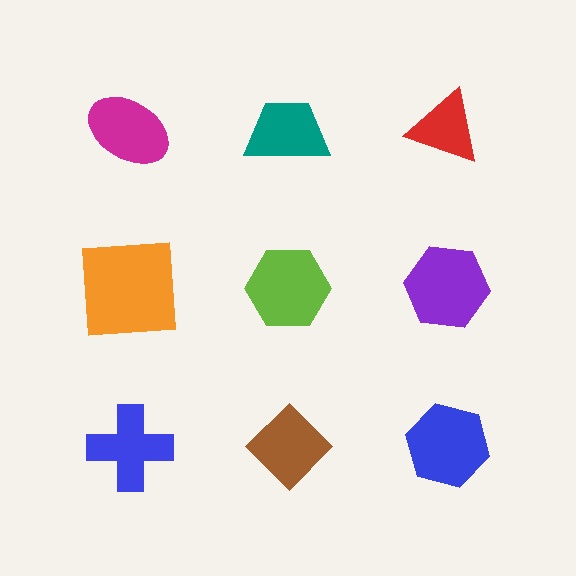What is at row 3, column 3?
A blue hexagon.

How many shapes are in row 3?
3 shapes.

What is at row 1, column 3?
A red triangle.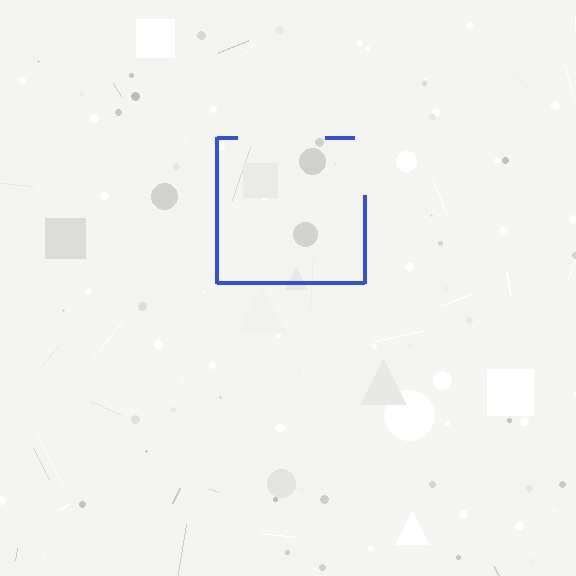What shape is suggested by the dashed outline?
The dashed outline suggests a square.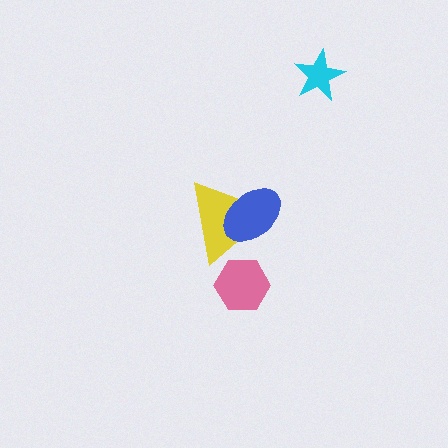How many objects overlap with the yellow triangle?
2 objects overlap with the yellow triangle.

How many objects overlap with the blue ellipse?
1 object overlaps with the blue ellipse.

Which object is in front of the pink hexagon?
The yellow triangle is in front of the pink hexagon.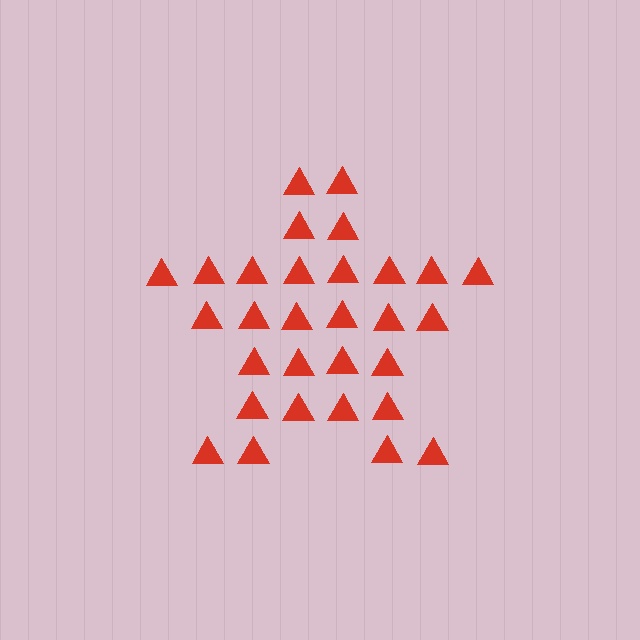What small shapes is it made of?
It is made of small triangles.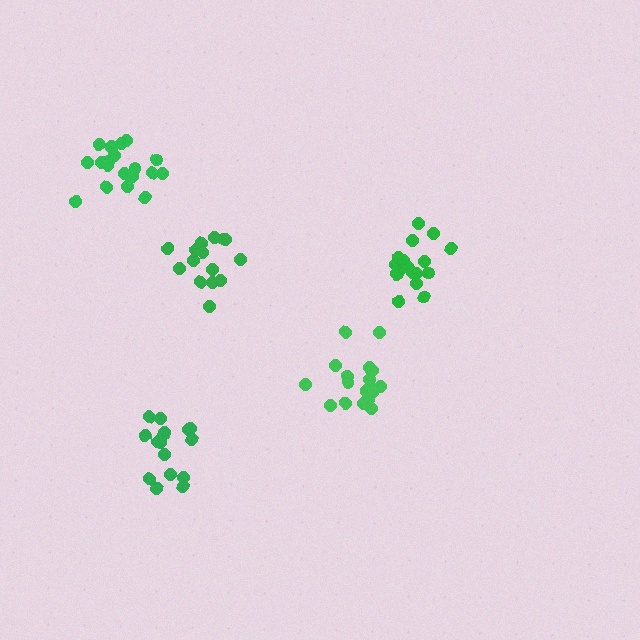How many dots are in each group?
Group 1: 20 dots, Group 2: 19 dots, Group 3: 19 dots, Group 4: 15 dots, Group 5: 16 dots (89 total).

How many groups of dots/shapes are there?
There are 5 groups.